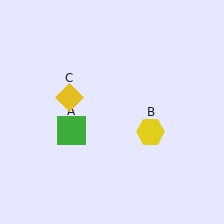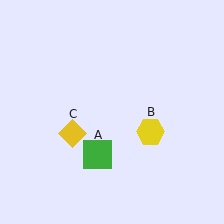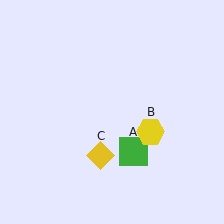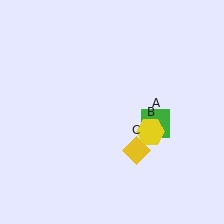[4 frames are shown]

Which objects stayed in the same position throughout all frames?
Yellow hexagon (object B) remained stationary.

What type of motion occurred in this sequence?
The green square (object A), yellow diamond (object C) rotated counterclockwise around the center of the scene.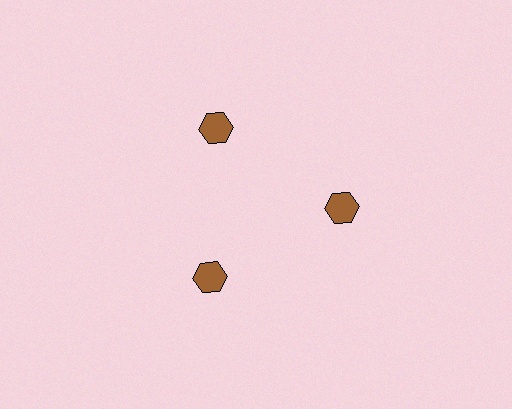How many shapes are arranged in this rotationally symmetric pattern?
There are 3 shapes, arranged in 3 groups of 1.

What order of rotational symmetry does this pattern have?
This pattern has 3-fold rotational symmetry.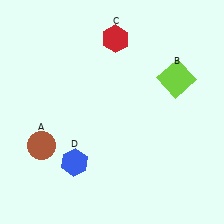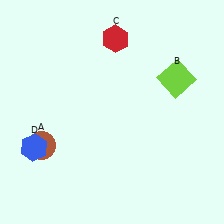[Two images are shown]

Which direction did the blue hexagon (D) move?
The blue hexagon (D) moved left.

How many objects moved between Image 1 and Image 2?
1 object moved between the two images.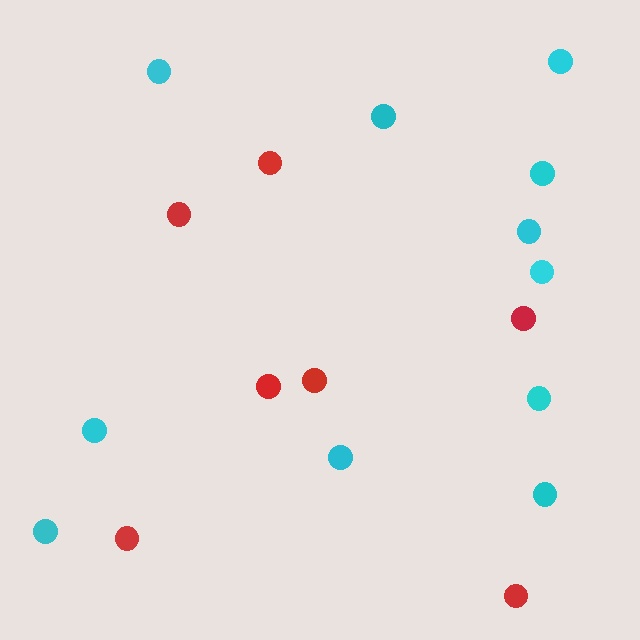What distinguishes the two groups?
There are 2 groups: one group of cyan circles (11) and one group of red circles (7).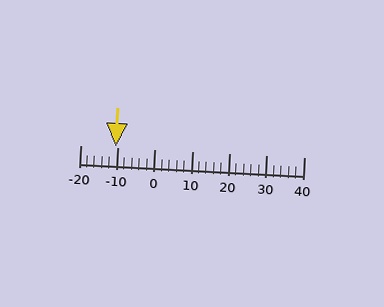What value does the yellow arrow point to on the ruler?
The yellow arrow points to approximately -10.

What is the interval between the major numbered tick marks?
The major tick marks are spaced 10 units apart.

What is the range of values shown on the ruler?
The ruler shows values from -20 to 40.